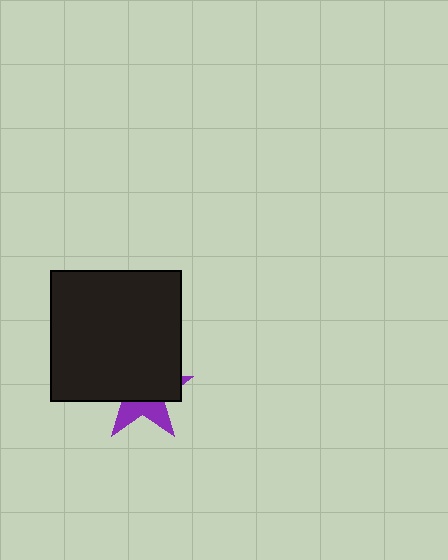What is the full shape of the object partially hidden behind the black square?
The partially hidden object is a purple star.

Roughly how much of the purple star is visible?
A small part of it is visible (roughly 36%).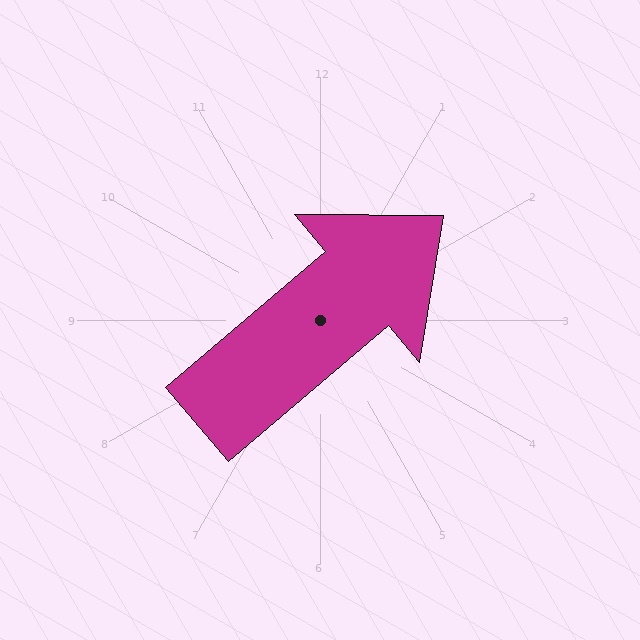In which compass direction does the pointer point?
Northeast.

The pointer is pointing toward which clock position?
Roughly 2 o'clock.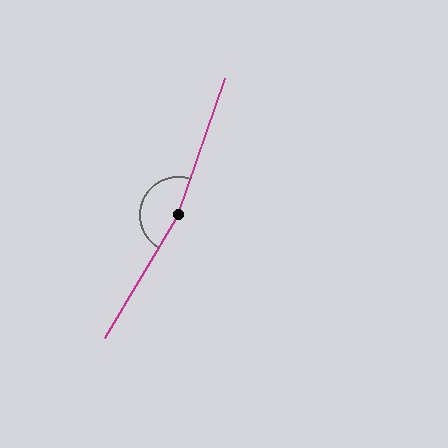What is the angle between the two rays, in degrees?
Approximately 168 degrees.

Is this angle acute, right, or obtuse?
It is obtuse.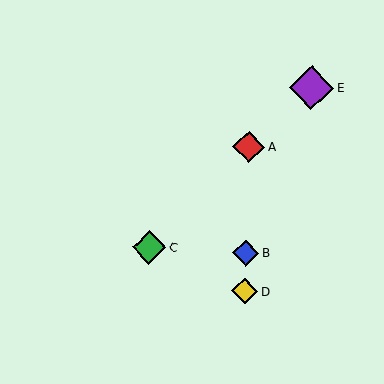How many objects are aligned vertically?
3 objects (A, B, D) are aligned vertically.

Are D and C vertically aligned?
No, D is at x≈245 and C is at x≈149.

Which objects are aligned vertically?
Objects A, B, D are aligned vertically.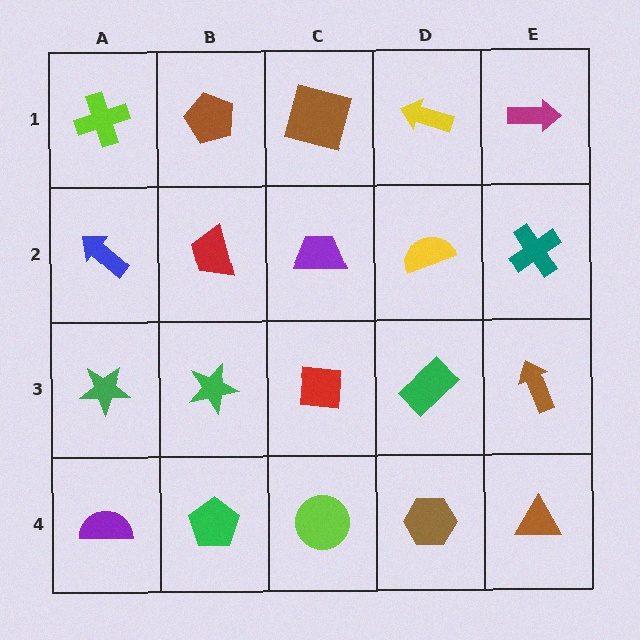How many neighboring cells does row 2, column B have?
4.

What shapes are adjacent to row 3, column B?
A red trapezoid (row 2, column B), a green pentagon (row 4, column B), a green star (row 3, column A), a red square (row 3, column C).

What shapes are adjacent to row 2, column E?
A magenta arrow (row 1, column E), a brown arrow (row 3, column E), a yellow semicircle (row 2, column D).